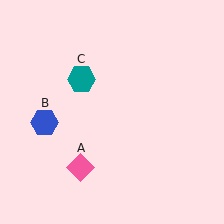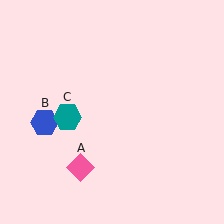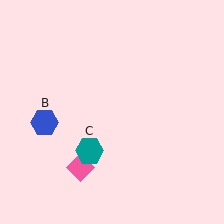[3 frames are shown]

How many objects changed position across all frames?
1 object changed position: teal hexagon (object C).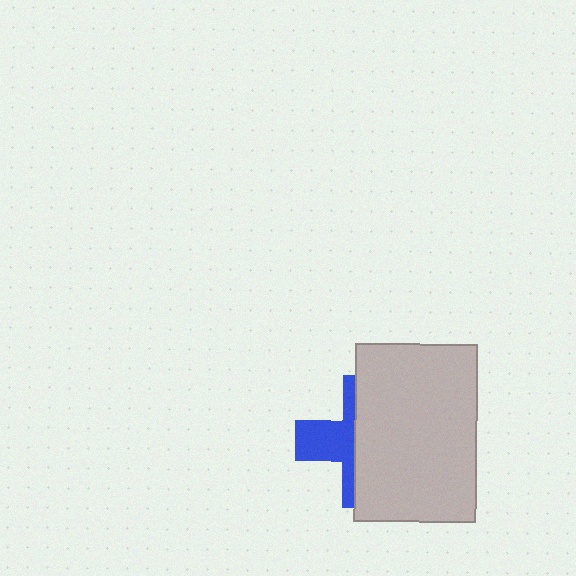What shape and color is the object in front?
The object in front is a light gray rectangle.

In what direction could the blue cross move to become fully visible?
The blue cross could move left. That would shift it out from behind the light gray rectangle entirely.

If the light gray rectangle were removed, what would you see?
You would see the complete blue cross.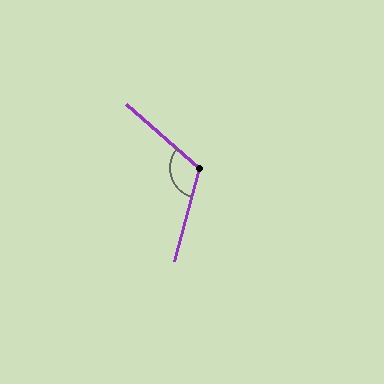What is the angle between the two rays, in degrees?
Approximately 116 degrees.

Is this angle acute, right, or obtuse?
It is obtuse.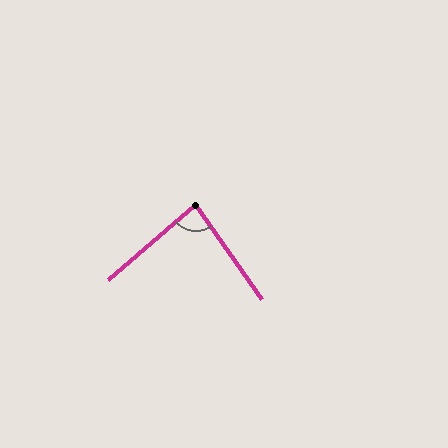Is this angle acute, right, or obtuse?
It is acute.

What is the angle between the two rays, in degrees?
Approximately 84 degrees.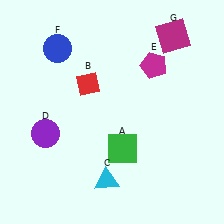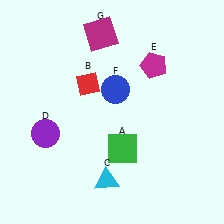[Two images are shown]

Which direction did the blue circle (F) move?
The blue circle (F) moved right.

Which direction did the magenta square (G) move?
The magenta square (G) moved left.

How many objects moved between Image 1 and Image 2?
2 objects moved between the two images.